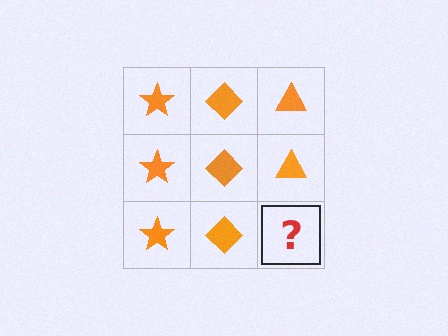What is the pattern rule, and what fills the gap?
The rule is that each column has a consistent shape. The gap should be filled with an orange triangle.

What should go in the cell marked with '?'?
The missing cell should contain an orange triangle.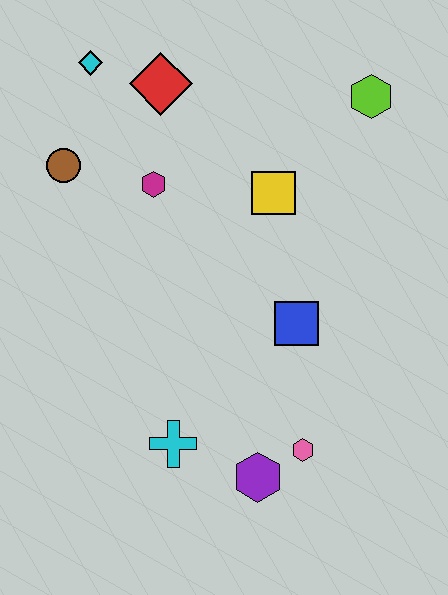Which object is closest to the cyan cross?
The purple hexagon is closest to the cyan cross.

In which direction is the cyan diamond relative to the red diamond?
The cyan diamond is to the left of the red diamond.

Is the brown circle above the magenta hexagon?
Yes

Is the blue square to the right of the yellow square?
Yes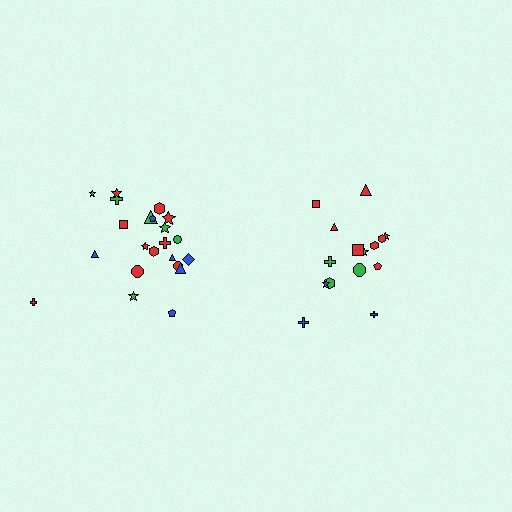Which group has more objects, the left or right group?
The left group.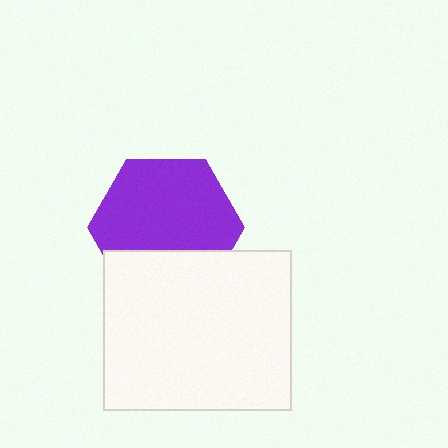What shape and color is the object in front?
The object in front is a white rectangle.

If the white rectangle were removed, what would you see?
You would see the complete purple hexagon.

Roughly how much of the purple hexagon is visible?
Most of it is visible (roughly 70%).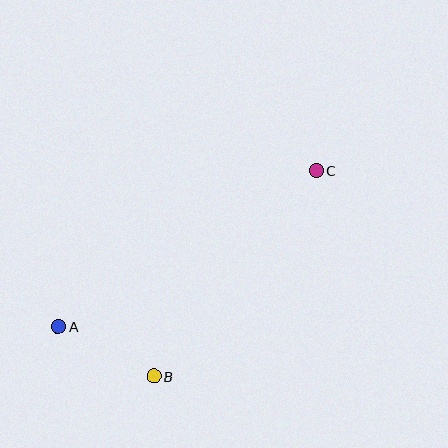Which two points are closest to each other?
Points A and B are closest to each other.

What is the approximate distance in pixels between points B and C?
The distance between B and C is approximately 262 pixels.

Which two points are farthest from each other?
Points A and C are farthest from each other.